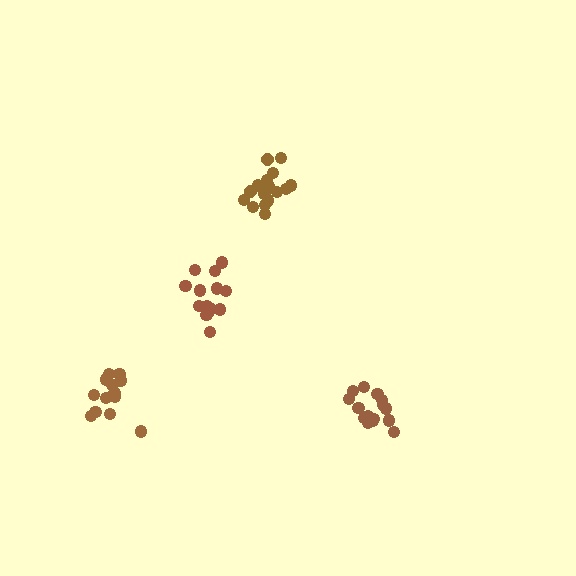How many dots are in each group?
Group 1: 16 dots, Group 2: 13 dots, Group 3: 14 dots, Group 4: 15 dots (58 total).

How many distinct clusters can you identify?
There are 4 distinct clusters.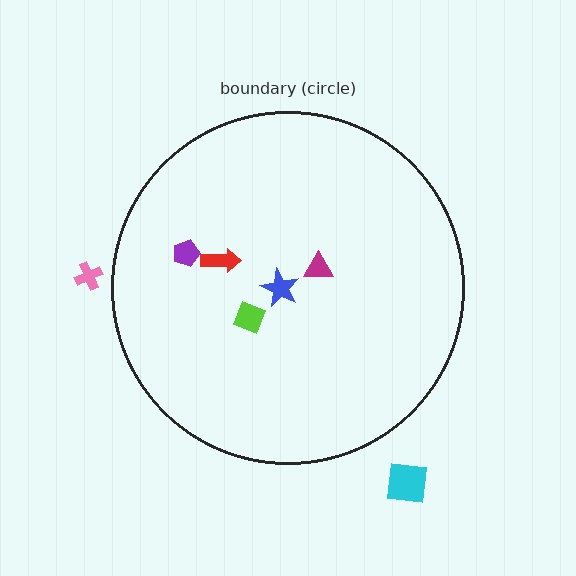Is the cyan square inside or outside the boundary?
Outside.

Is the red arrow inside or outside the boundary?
Inside.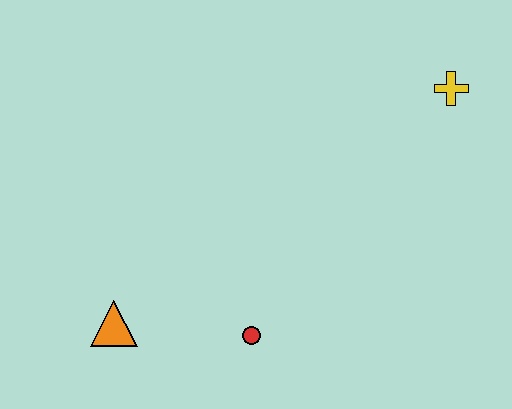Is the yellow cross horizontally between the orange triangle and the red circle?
No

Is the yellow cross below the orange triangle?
No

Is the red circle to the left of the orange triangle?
No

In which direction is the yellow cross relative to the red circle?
The yellow cross is above the red circle.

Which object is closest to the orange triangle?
The red circle is closest to the orange triangle.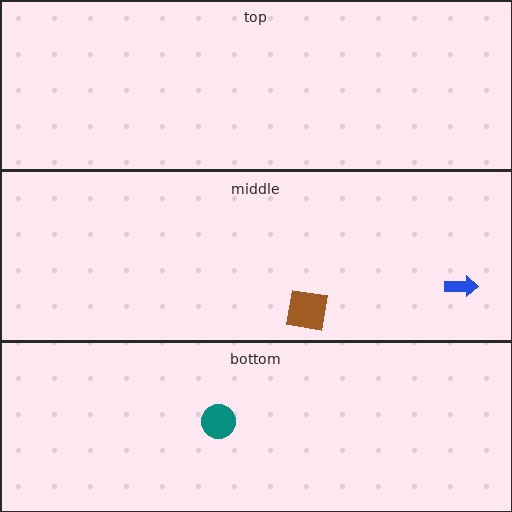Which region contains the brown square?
The middle region.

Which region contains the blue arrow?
The middle region.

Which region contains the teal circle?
The bottom region.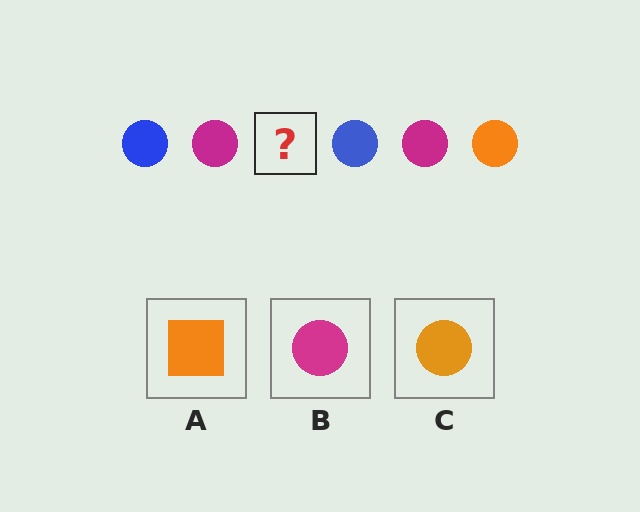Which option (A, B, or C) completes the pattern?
C.